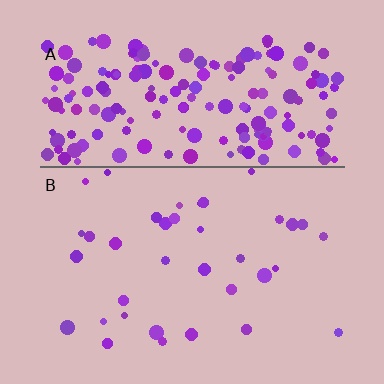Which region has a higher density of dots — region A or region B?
A (the top).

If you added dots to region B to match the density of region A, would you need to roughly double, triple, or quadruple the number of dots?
Approximately quadruple.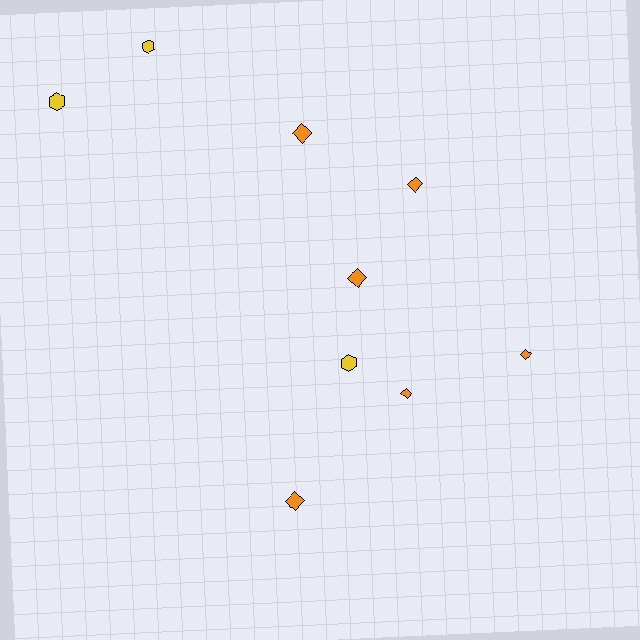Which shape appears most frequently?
Diamond, with 6 objects.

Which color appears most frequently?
Orange, with 6 objects.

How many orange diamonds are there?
There are 6 orange diamonds.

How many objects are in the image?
There are 9 objects.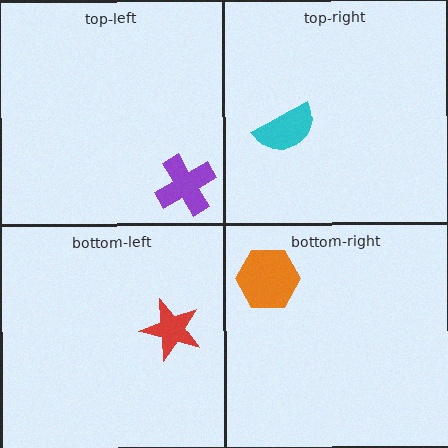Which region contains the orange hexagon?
The bottom-right region.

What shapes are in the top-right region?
The cyan semicircle.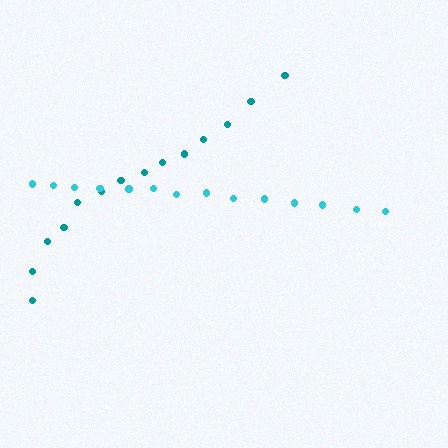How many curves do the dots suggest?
There are 2 distinct paths.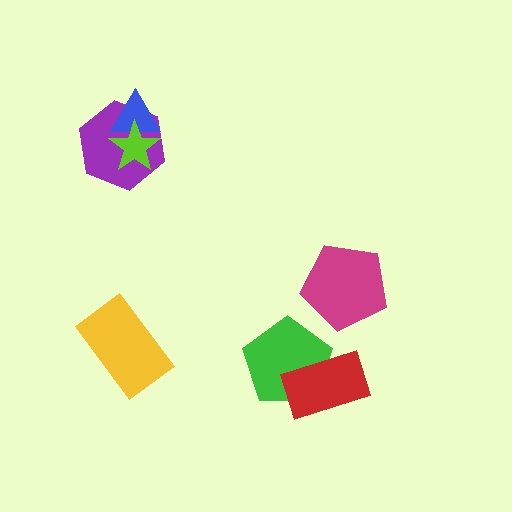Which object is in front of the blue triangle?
The lime star is in front of the blue triangle.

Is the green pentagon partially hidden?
Yes, it is partially covered by another shape.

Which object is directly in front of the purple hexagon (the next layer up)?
The blue triangle is directly in front of the purple hexagon.